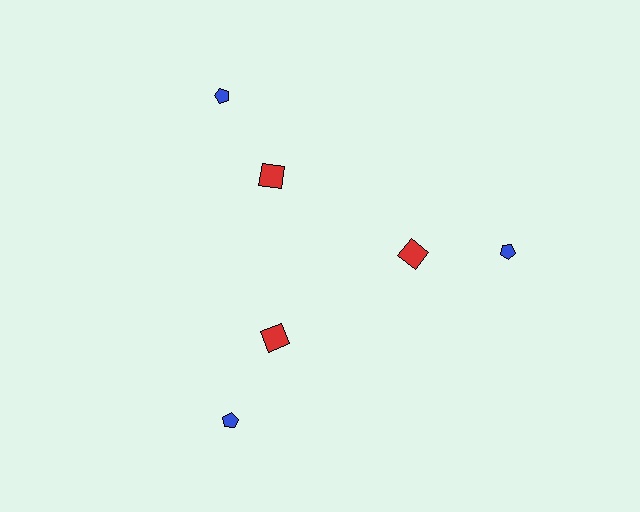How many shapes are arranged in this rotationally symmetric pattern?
There are 6 shapes, arranged in 3 groups of 2.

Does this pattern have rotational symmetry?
Yes, this pattern has 3-fold rotational symmetry. It looks the same after rotating 120 degrees around the center.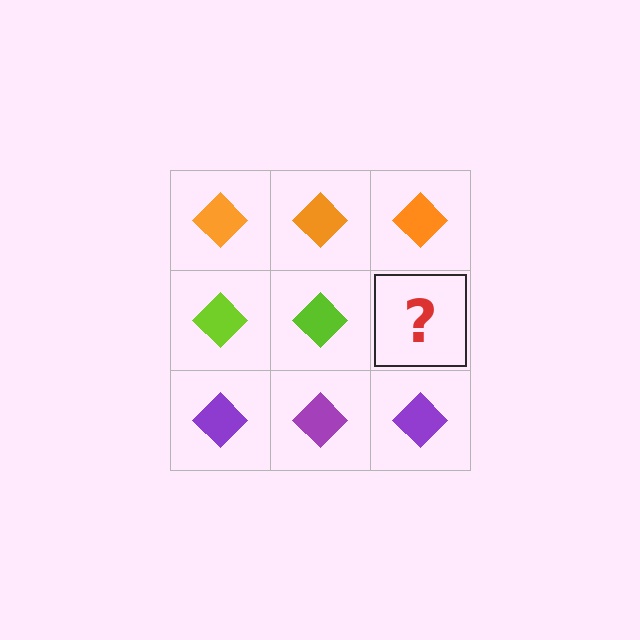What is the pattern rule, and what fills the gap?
The rule is that each row has a consistent color. The gap should be filled with a lime diamond.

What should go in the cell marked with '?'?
The missing cell should contain a lime diamond.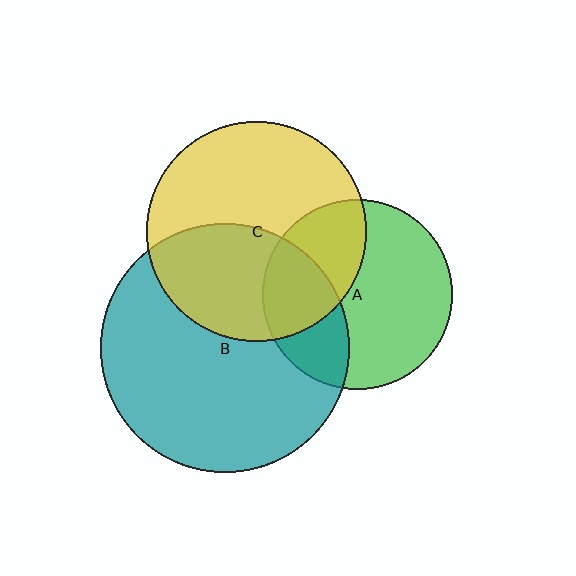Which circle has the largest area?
Circle B (teal).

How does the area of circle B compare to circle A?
Approximately 1.7 times.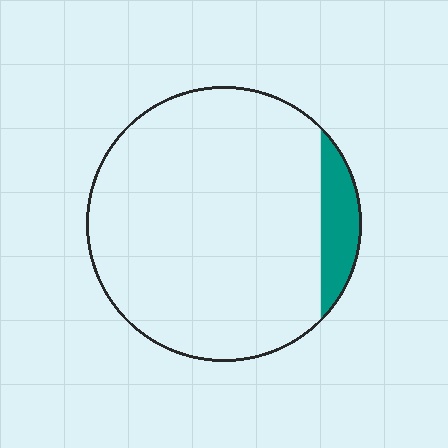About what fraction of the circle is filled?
About one tenth (1/10).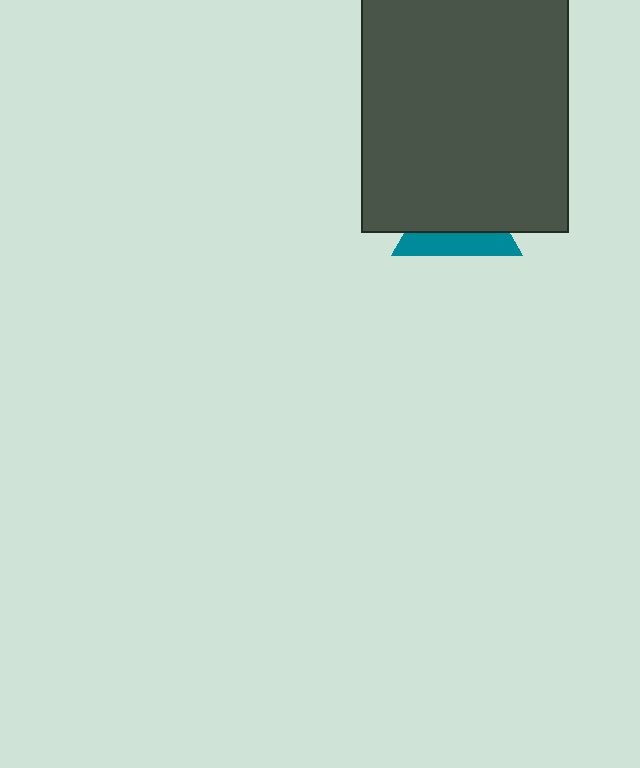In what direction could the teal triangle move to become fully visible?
The teal triangle could move down. That would shift it out from behind the dark gray rectangle entirely.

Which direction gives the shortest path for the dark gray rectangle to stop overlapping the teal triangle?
Moving up gives the shortest separation.